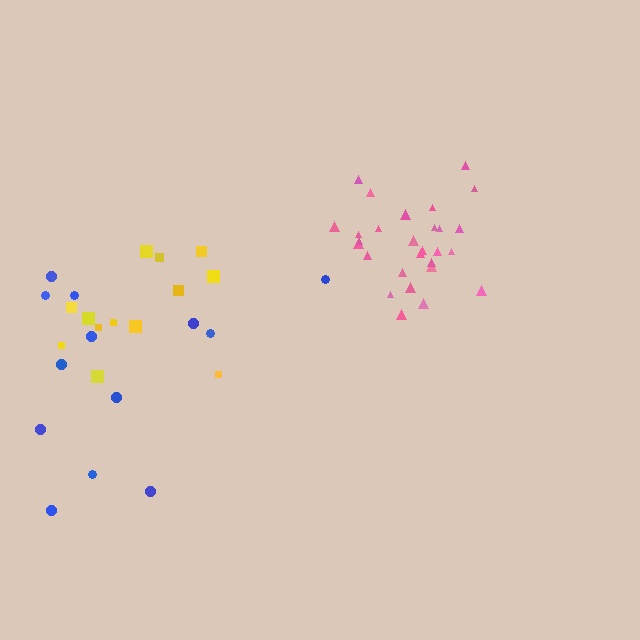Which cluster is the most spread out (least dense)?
Blue.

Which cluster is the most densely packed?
Pink.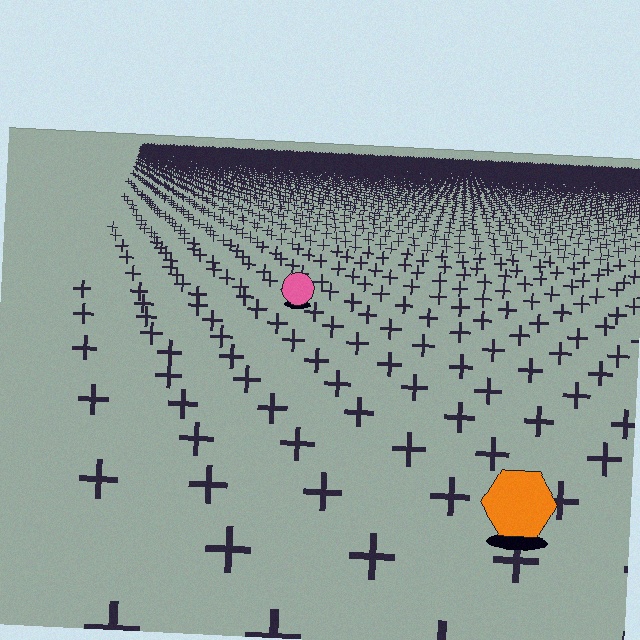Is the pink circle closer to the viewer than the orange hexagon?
No. The orange hexagon is closer — you can tell from the texture gradient: the ground texture is coarser near it.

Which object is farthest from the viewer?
The pink circle is farthest from the viewer. It appears smaller and the ground texture around it is denser.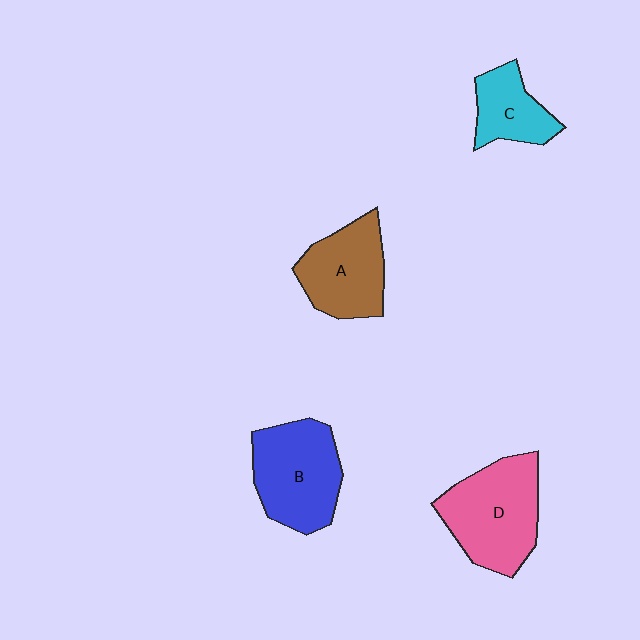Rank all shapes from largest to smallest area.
From largest to smallest: D (pink), B (blue), A (brown), C (cyan).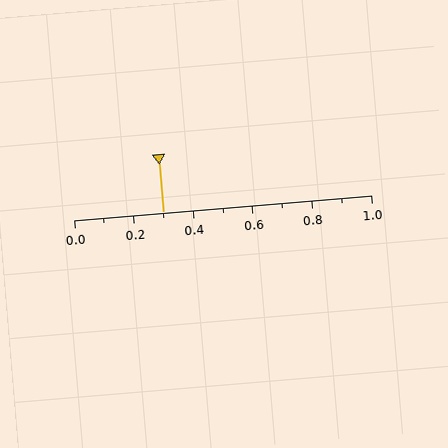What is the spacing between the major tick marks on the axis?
The major ticks are spaced 0.2 apart.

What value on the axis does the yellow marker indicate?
The marker indicates approximately 0.3.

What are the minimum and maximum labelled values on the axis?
The axis runs from 0.0 to 1.0.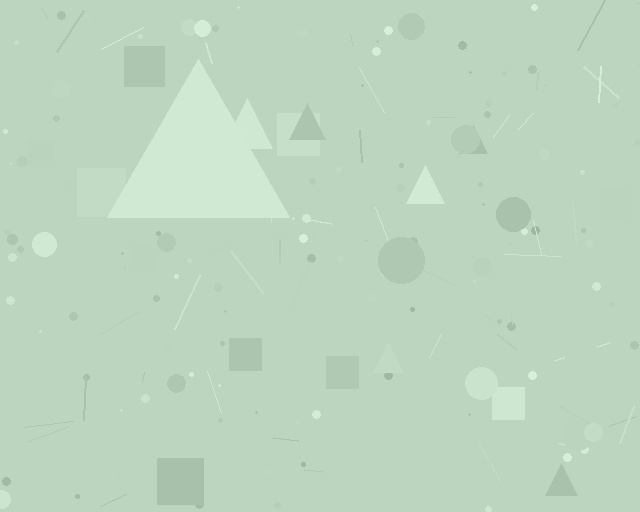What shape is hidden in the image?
A triangle is hidden in the image.